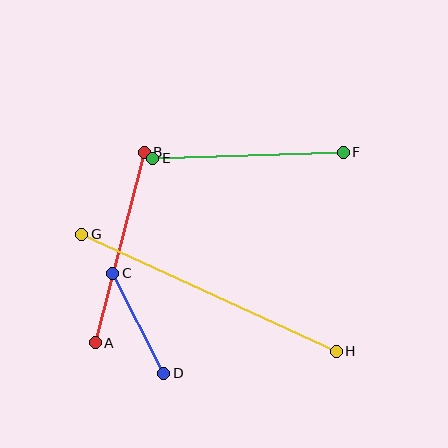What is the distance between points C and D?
The distance is approximately 112 pixels.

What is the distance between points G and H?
The distance is approximately 280 pixels.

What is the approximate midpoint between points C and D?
The midpoint is at approximately (138, 323) pixels.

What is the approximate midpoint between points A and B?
The midpoint is at approximately (120, 248) pixels.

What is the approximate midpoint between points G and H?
The midpoint is at approximately (209, 293) pixels.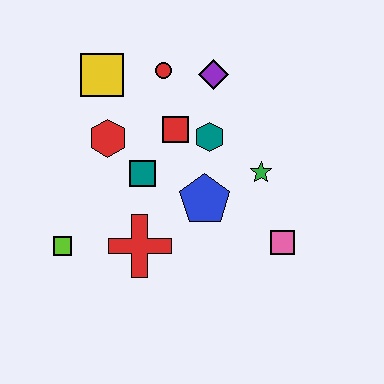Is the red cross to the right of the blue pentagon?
No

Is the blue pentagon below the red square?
Yes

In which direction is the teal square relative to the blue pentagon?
The teal square is to the left of the blue pentagon.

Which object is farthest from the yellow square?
The pink square is farthest from the yellow square.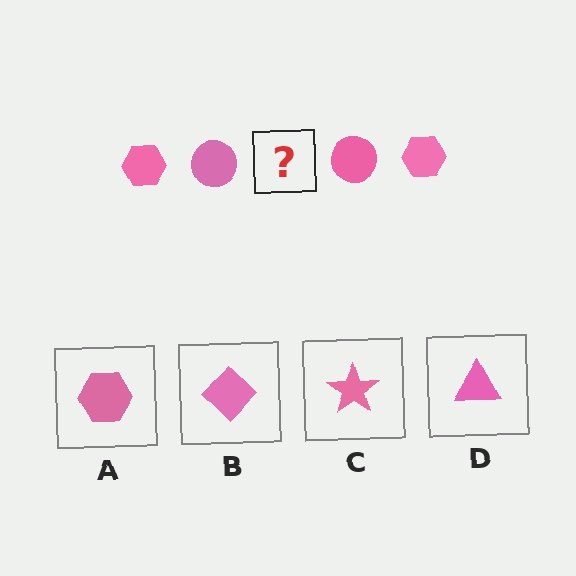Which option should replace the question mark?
Option A.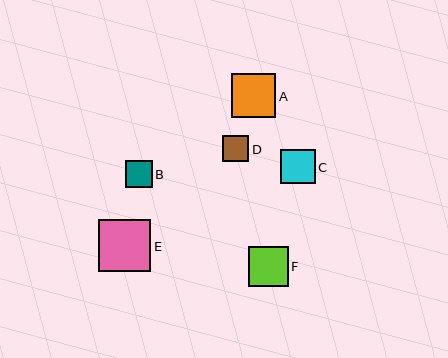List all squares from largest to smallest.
From largest to smallest: E, A, F, C, B, D.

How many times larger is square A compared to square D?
Square A is approximately 1.7 times the size of square D.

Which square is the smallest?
Square D is the smallest with a size of approximately 26 pixels.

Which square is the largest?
Square E is the largest with a size of approximately 52 pixels.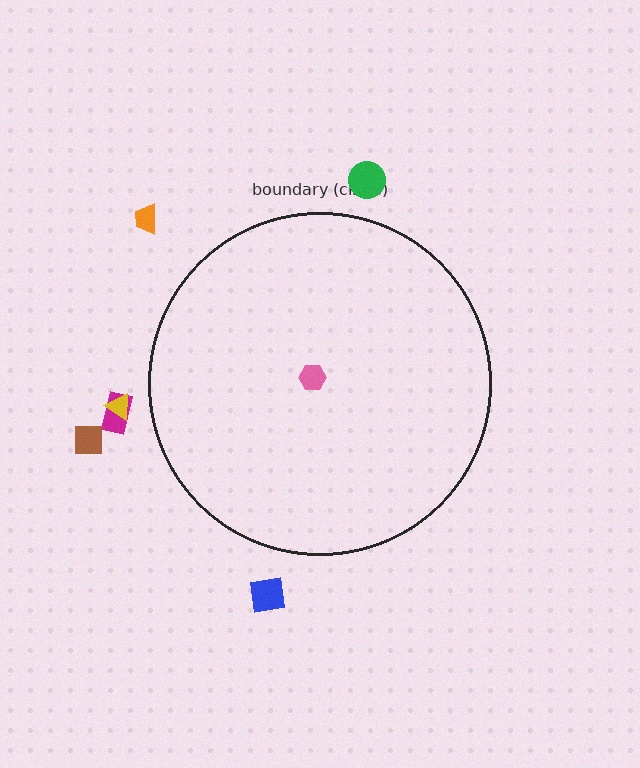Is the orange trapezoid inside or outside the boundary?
Outside.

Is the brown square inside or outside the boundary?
Outside.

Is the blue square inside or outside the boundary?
Outside.